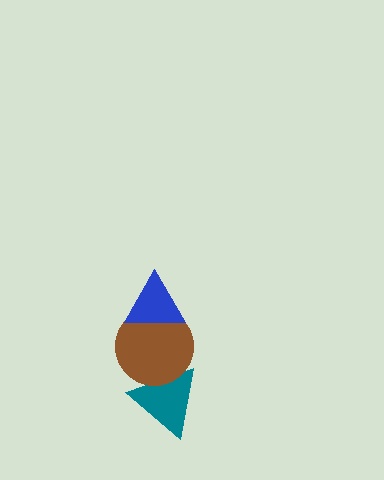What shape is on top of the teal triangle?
The brown circle is on top of the teal triangle.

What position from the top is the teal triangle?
The teal triangle is 3rd from the top.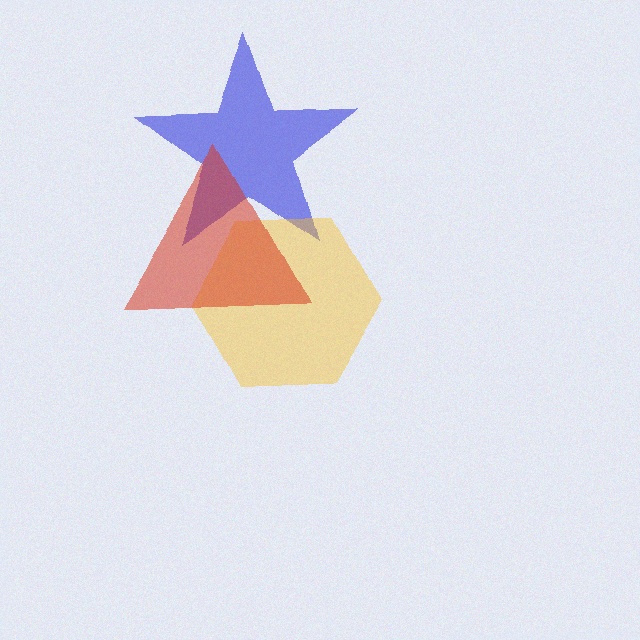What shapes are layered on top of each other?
The layered shapes are: a blue star, a yellow hexagon, a red triangle.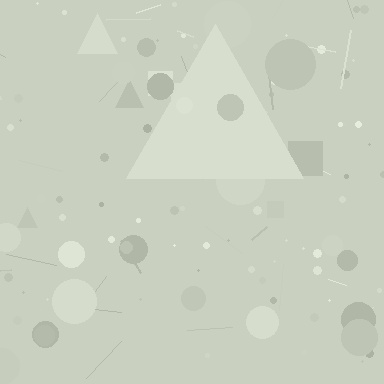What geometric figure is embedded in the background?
A triangle is embedded in the background.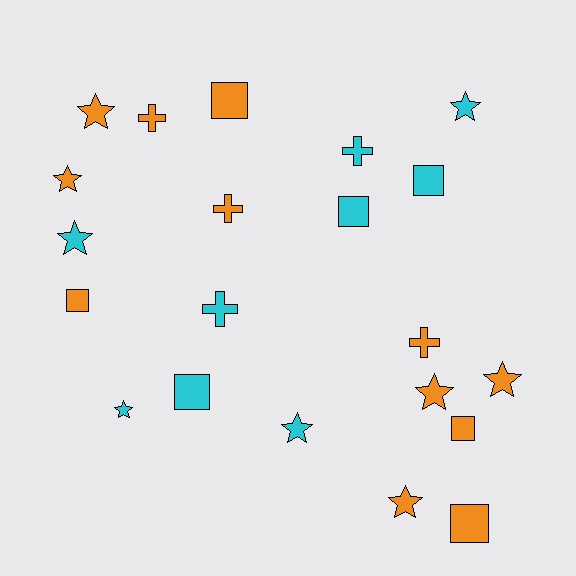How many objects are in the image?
There are 21 objects.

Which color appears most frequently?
Orange, with 12 objects.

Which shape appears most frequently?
Star, with 9 objects.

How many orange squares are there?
There are 4 orange squares.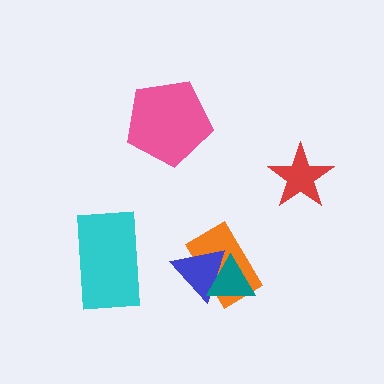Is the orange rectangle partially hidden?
Yes, it is partially covered by another shape.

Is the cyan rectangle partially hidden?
No, no other shape covers it.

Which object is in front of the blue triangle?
The teal triangle is in front of the blue triangle.